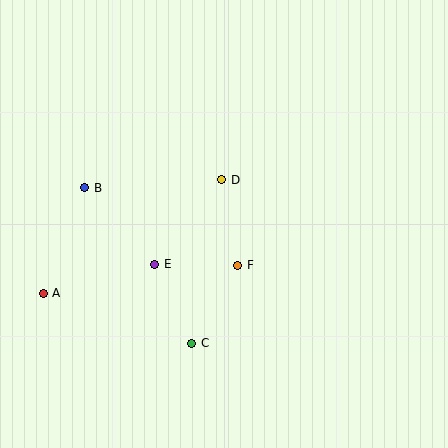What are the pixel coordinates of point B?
Point B is at (85, 188).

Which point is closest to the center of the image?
Point F at (238, 265) is closest to the center.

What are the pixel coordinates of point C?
Point C is at (192, 343).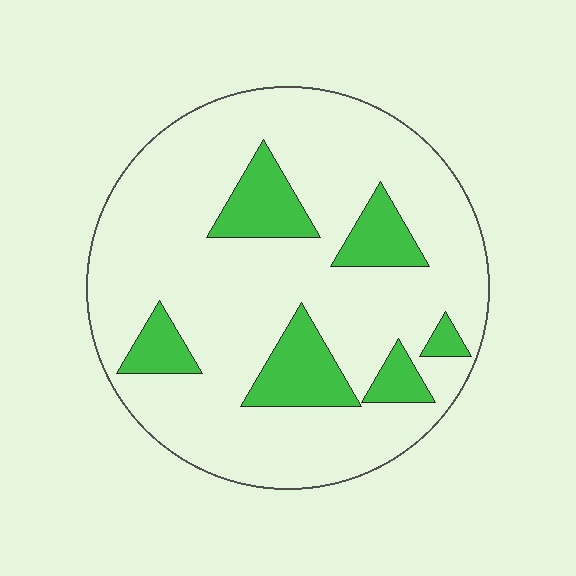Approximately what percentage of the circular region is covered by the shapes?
Approximately 20%.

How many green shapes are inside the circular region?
6.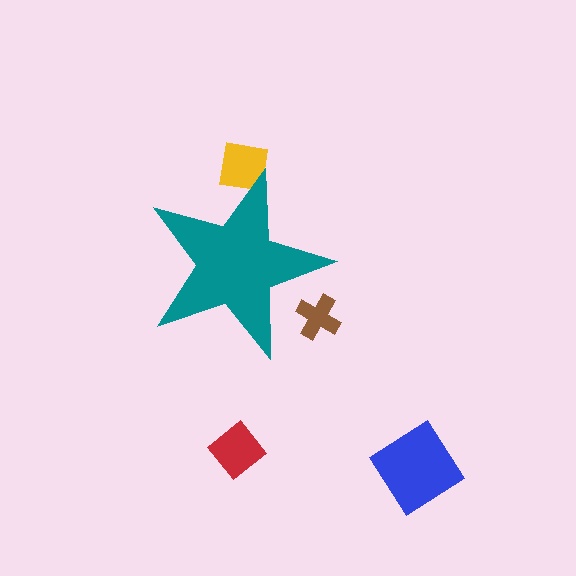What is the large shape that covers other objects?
A teal star.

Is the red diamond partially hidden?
No, the red diamond is fully visible.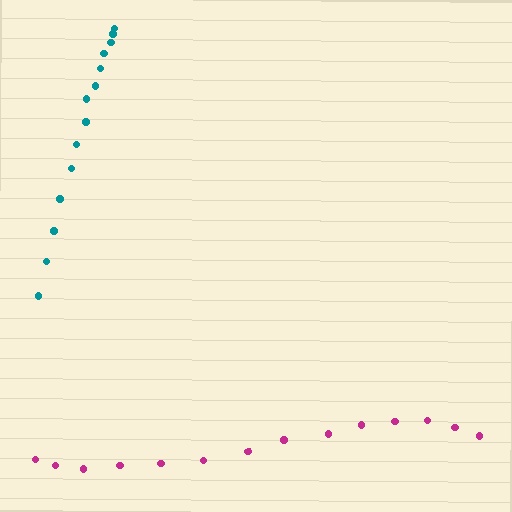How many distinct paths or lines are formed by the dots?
There are 2 distinct paths.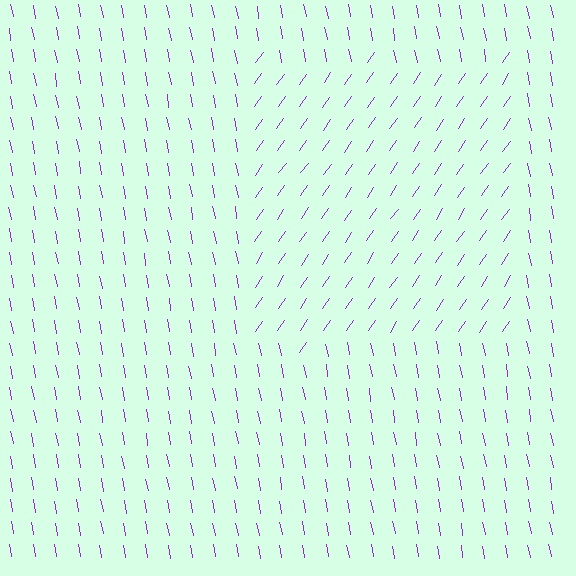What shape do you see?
I see a rectangle.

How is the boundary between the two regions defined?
The boundary is defined purely by a change in line orientation (approximately 45 degrees difference). All lines are the same color and thickness.